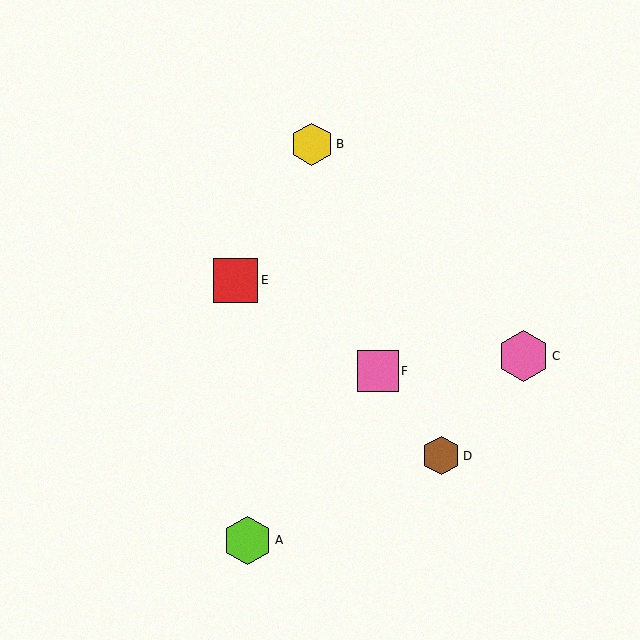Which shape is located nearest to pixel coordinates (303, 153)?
The yellow hexagon (labeled B) at (312, 144) is nearest to that location.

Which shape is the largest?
The pink hexagon (labeled C) is the largest.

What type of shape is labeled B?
Shape B is a yellow hexagon.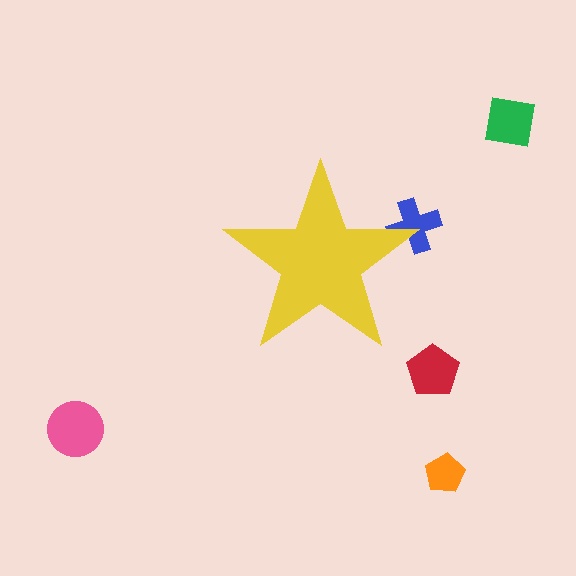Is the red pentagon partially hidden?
No, the red pentagon is fully visible.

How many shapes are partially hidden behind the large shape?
1 shape is partially hidden.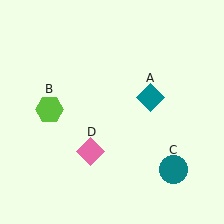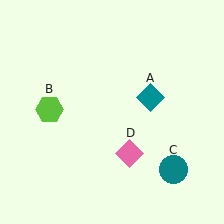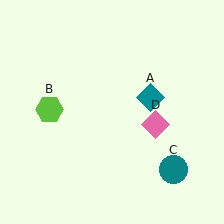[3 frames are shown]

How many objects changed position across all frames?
1 object changed position: pink diamond (object D).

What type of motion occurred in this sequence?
The pink diamond (object D) rotated counterclockwise around the center of the scene.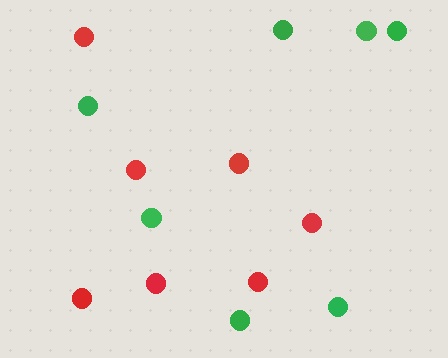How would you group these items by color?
There are 2 groups: one group of red circles (7) and one group of green circles (7).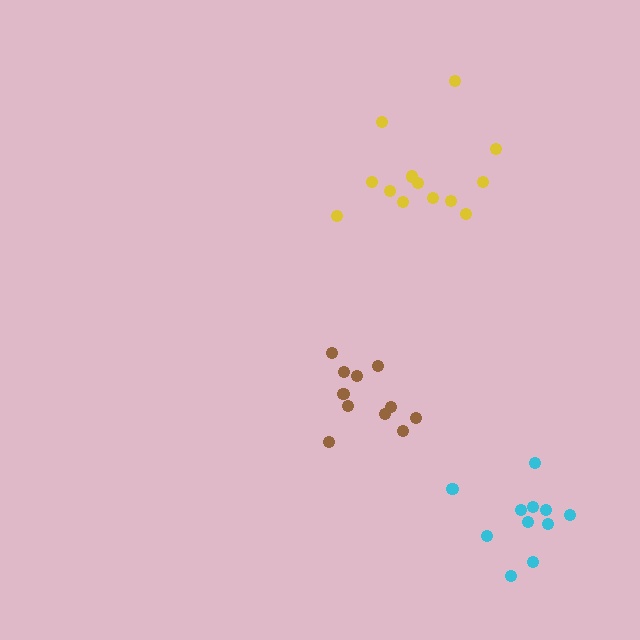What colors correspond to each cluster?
The clusters are colored: cyan, brown, yellow.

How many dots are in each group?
Group 1: 11 dots, Group 2: 11 dots, Group 3: 13 dots (35 total).